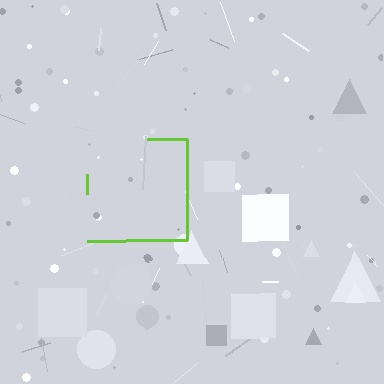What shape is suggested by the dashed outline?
The dashed outline suggests a square.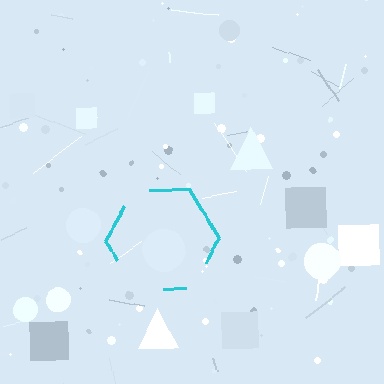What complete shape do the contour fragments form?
The contour fragments form a hexagon.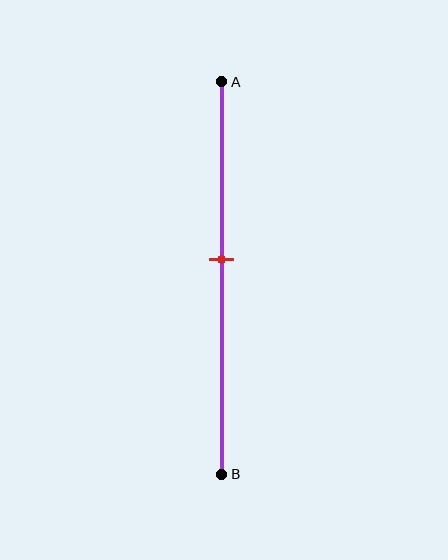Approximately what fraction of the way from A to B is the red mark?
The red mark is approximately 45% of the way from A to B.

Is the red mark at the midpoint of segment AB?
No, the mark is at about 45% from A, not at the 50% midpoint.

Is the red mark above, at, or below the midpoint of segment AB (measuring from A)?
The red mark is above the midpoint of segment AB.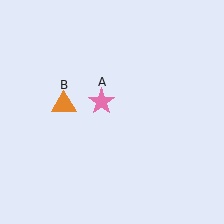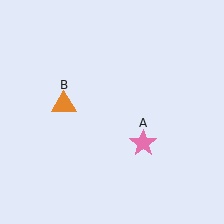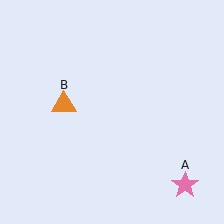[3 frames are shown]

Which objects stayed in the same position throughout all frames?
Orange triangle (object B) remained stationary.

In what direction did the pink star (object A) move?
The pink star (object A) moved down and to the right.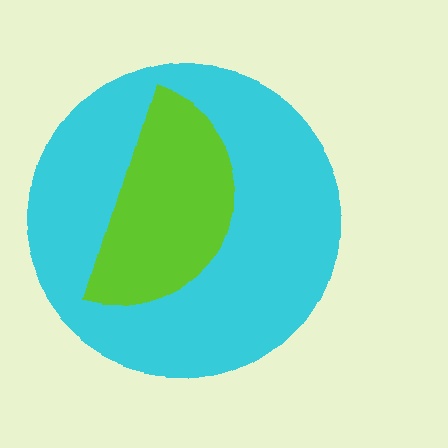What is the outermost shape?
The cyan circle.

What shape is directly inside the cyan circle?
The lime semicircle.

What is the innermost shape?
The lime semicircle.